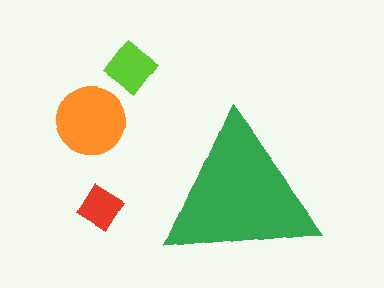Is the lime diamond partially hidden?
No, the lime diamond is fully visible.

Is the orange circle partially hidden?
No, the orange circle is fully visible.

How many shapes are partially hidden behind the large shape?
0 shapes are partially hidden.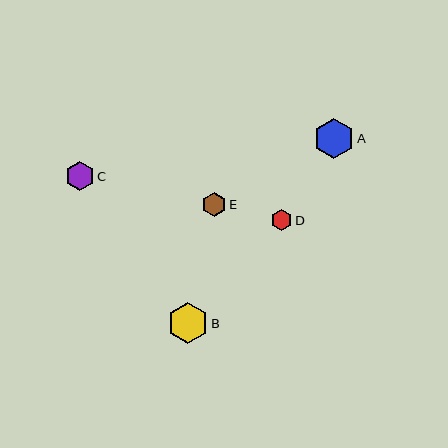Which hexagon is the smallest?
Hexagon D is the smallest with a size of approximately 21 pixels.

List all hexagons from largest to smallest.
From largest to smallest: A, B, C, E, D.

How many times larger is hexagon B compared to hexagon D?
Hexagon B is approximately 1.9 times the size of hexagon D.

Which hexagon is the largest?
Hexagon A is the largest with a size of approximately 41 pixels.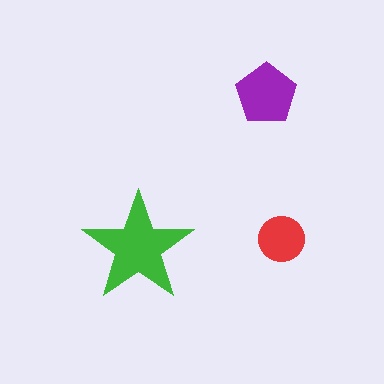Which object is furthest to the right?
The red circle is rightmost.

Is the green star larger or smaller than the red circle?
Larger.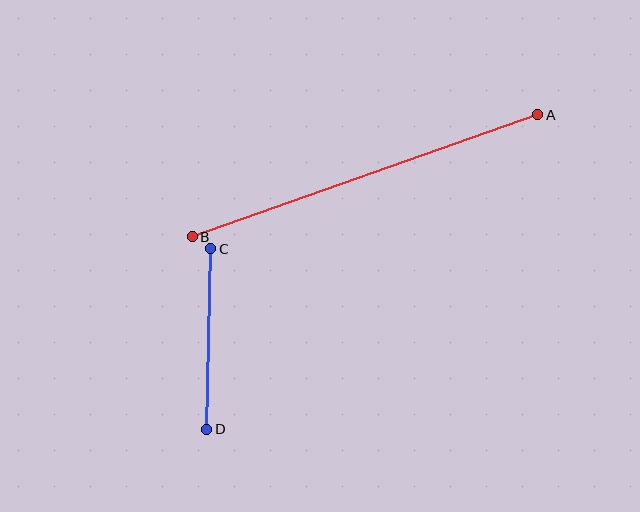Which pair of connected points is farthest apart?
Points A and B are farthest apart.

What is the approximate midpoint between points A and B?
The midpoint is at approximately (365, 176) pixels.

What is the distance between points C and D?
The distance is approximately 180 pixels.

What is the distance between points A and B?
The distance is approximately 367 pixels.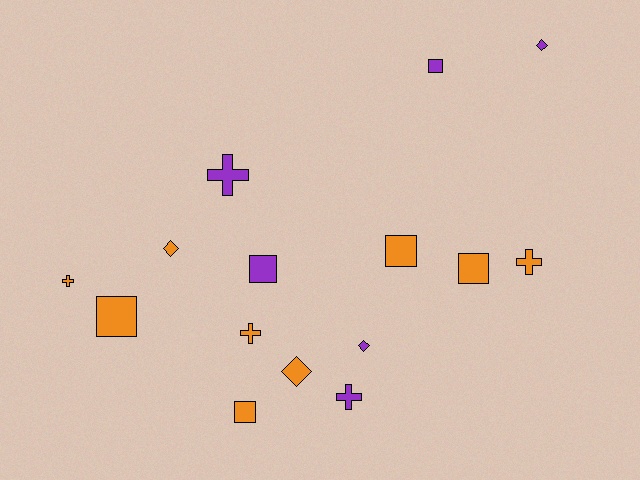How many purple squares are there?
There are 2 purple squares.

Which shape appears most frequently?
Square, with 6 objects.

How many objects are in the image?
There are 15 objects.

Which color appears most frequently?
Orange, with 9 objects.